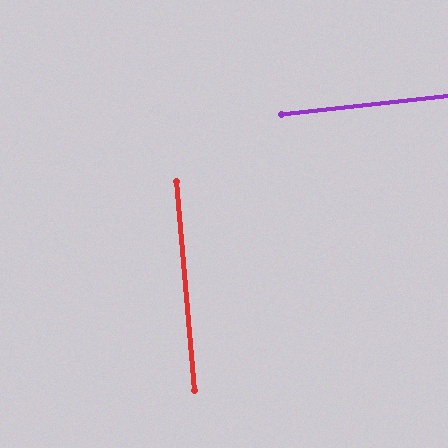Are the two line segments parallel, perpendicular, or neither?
Perpendicular — they meet at approximately 89°.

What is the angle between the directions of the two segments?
Approximately 89 degrees.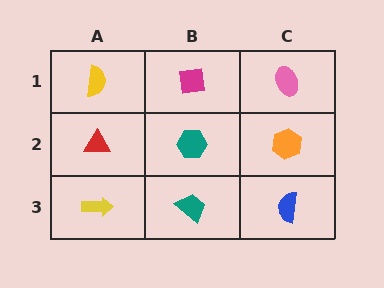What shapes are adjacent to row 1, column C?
An orange hexagon (row 2, column C), a magenta square (row 1, column B).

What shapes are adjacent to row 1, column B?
A teal hexagon (row 2, column B), a yellow semicircle (row 1, column A), a pink ellipse (row 1, column C).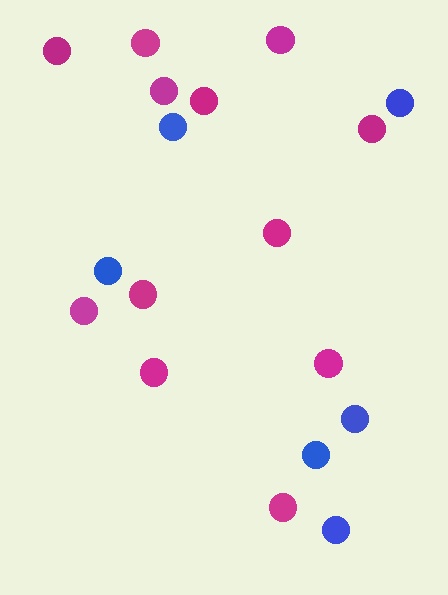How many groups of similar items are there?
There are 2 groups: one group of blue circles (6) and one group of magenta circles (12).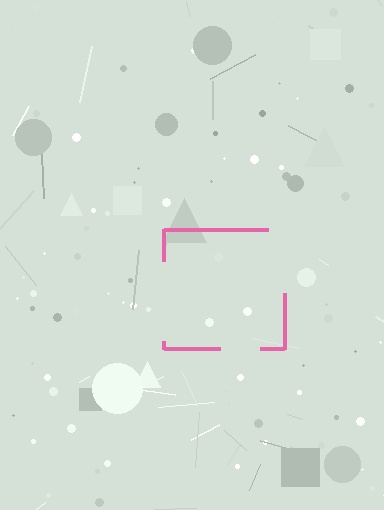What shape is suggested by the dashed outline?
The dashed outline suggests a square.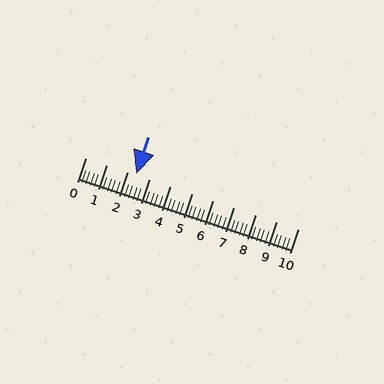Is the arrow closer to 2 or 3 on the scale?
The arrow is closer to 2.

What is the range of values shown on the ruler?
The ruler shows values from 0 to 10.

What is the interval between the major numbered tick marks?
The major tick marks are spaced 1 units apart.